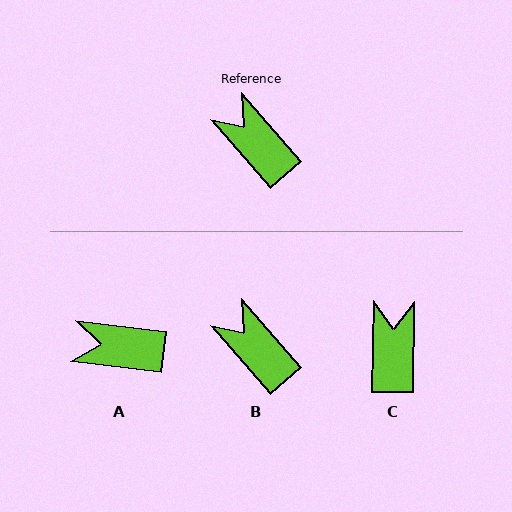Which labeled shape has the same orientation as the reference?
B.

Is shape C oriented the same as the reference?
No, it is off by about 42 degrees.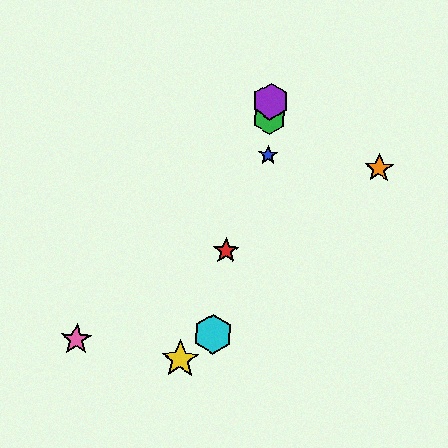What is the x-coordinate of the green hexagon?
The green hexagon is at x≈269.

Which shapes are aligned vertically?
The blue star, the green hexagon, the purple hexagon are aligned vertically.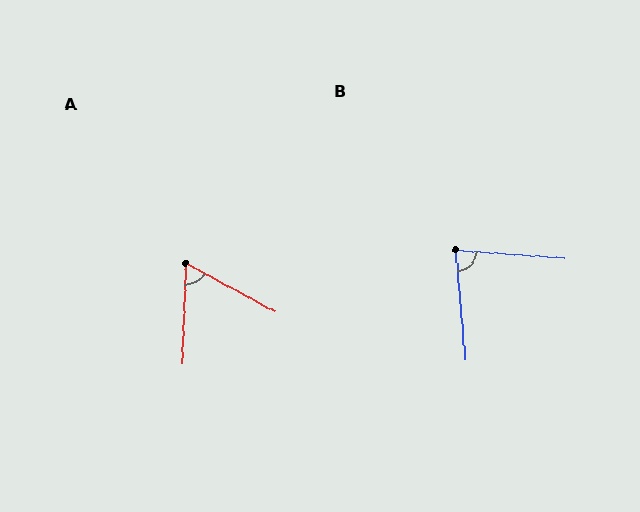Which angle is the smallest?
A, at approximately 63 degrees.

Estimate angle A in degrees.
Approximately 63 degrees.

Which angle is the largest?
B, at approximately 81 degrees.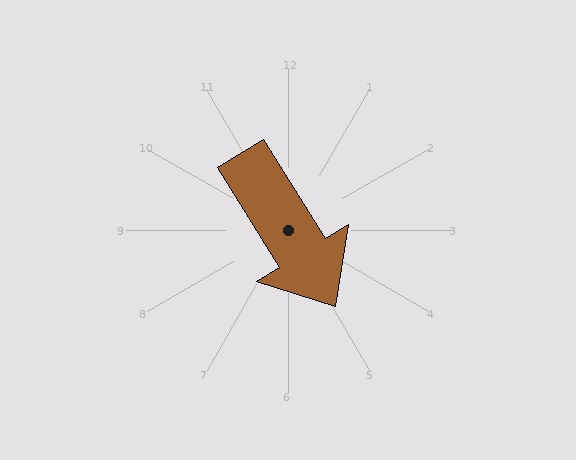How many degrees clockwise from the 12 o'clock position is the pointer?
Approximately 148 degrees.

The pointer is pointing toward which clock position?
Roughly 5 o'clock.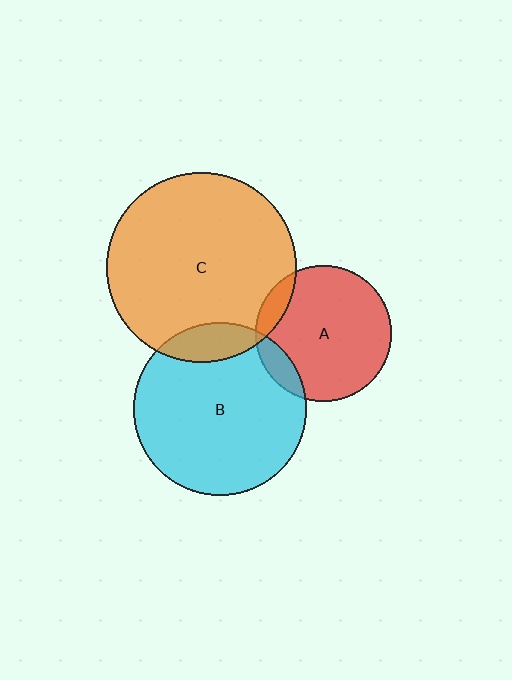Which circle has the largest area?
Circle C (orange).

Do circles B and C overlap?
Yes.